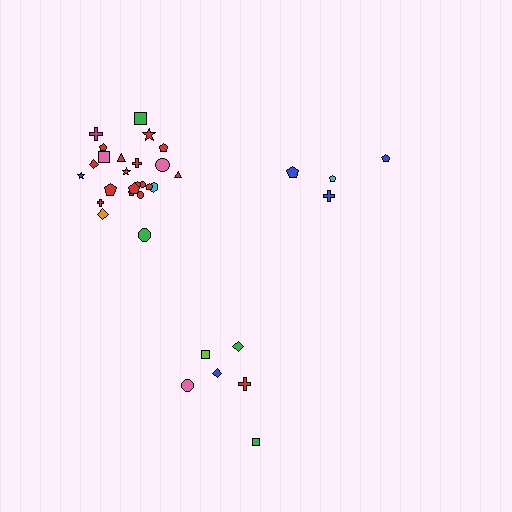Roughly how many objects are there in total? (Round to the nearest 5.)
Roughly 35 objects in total.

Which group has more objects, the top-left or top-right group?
The top-left group.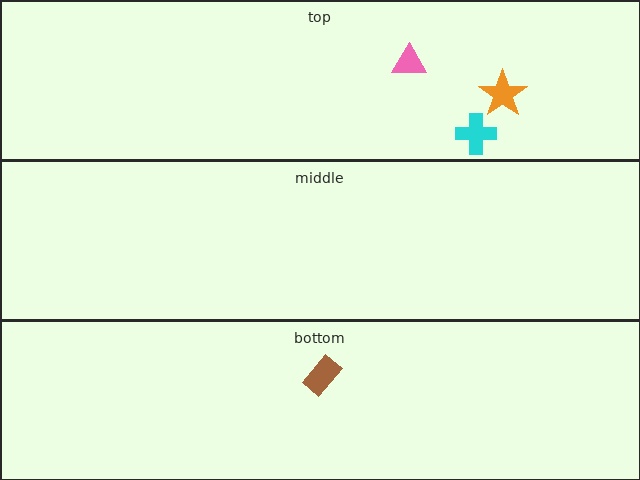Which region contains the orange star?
The top region.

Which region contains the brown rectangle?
The bottom region.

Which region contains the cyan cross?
The top region.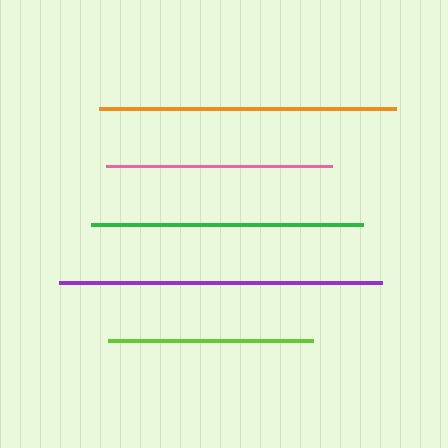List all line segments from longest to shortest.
From longest to shortest: purple, orange, green, pink, lime.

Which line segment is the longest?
The purple line is the longest at approximately 323 pixels.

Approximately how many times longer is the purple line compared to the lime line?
The purple line is approximately 1.6 times the length of the lime line.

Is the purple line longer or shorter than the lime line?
The purple line is longer than the lime line.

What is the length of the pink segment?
The pink segment is approximately 227 pixels long.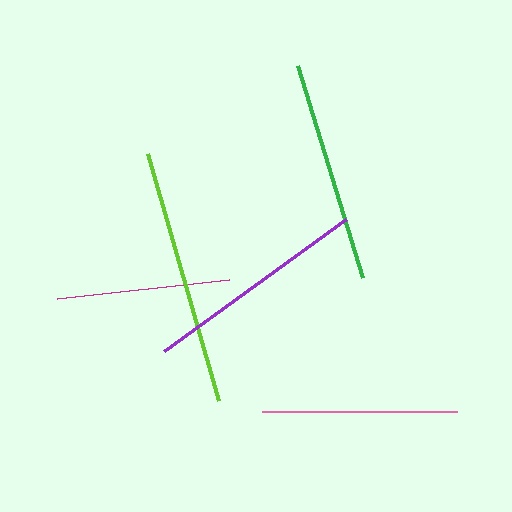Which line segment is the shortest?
The magenta line is the shortest at approximately 173 pixels.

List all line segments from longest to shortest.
From longest to shortest: lime, purple, green, pink, magenta.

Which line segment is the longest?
The lime line is the longest at approximately 257 pixels.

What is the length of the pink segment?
The pink segment is approximately 195 pixels long.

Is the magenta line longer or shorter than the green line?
The green line is longer than the magenta line.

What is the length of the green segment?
The green segment is approximately 221 pixels long.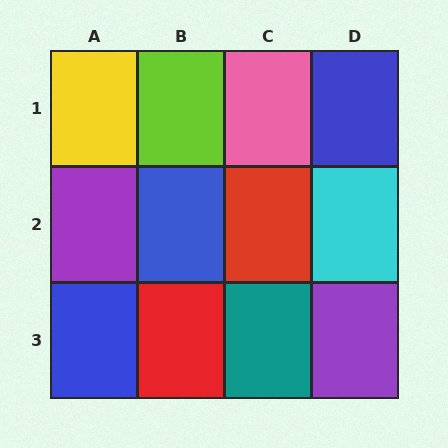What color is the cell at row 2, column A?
Purple.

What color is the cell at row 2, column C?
Red.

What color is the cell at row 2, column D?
Cyan.